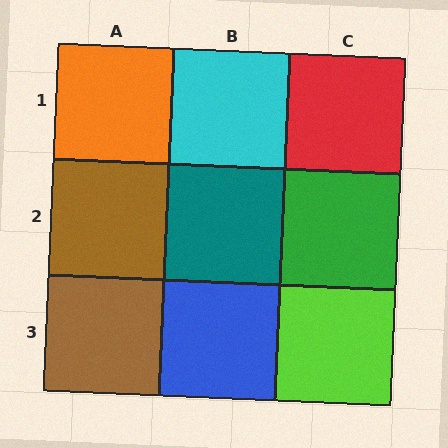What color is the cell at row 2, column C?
Green.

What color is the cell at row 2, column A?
Brown.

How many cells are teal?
1 cell is teal.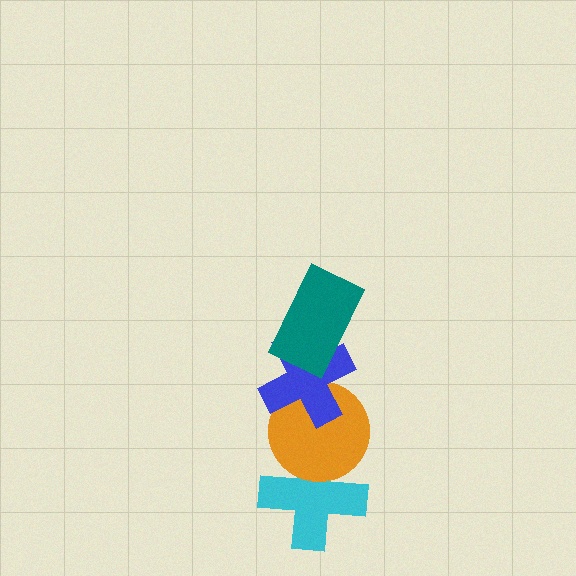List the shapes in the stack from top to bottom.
From top to bottom: the teal rectangle, the blue cross, the orange circle, the cyan cross.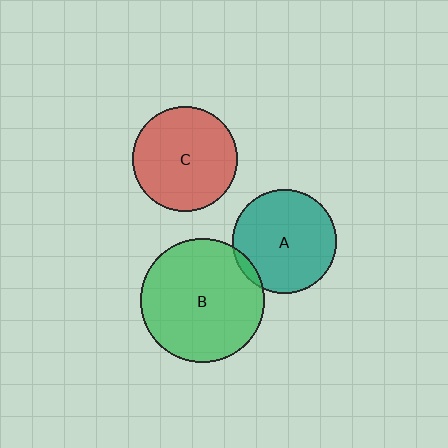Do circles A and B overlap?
Yes.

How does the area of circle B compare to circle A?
Approximately 1.4 times.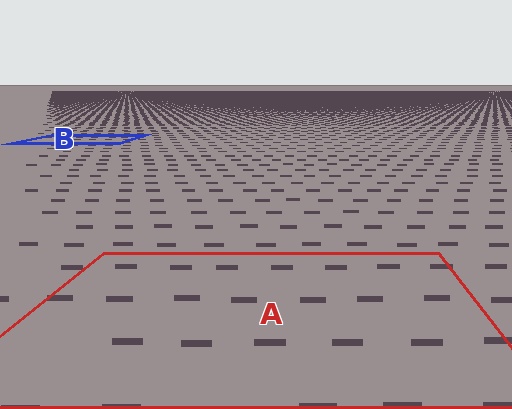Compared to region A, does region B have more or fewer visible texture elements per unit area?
Region B has more texture elements per unit area — they are packed more densely because it is farther away.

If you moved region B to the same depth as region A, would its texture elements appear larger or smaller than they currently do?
They would appear larger. At a closer depth, the same texture elements are projected at a bigger on-screen size.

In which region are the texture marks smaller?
The texture marks are smaller in region B, because it is farther away.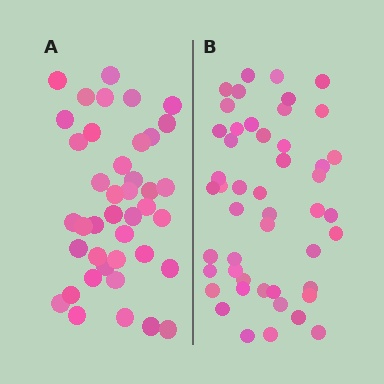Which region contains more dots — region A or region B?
Region B (the right region) has more dots.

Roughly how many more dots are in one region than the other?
Region B has roughly 8 or so more dots than region A.